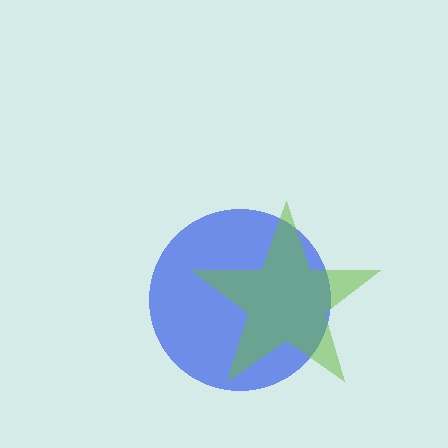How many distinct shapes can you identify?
There are 2 distinct shapes: a blue circle, a lime star.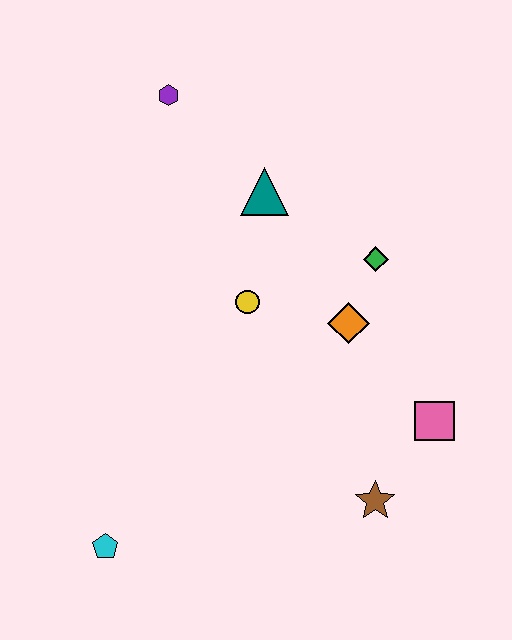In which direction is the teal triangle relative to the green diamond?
The teal triangle is to the left of the green diamond.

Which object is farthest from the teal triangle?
The cyan pentagon is farthest from the teal triangle.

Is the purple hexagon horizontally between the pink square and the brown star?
No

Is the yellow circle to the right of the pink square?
No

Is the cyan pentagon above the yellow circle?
No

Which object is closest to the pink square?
The brown star is closest to the pink square.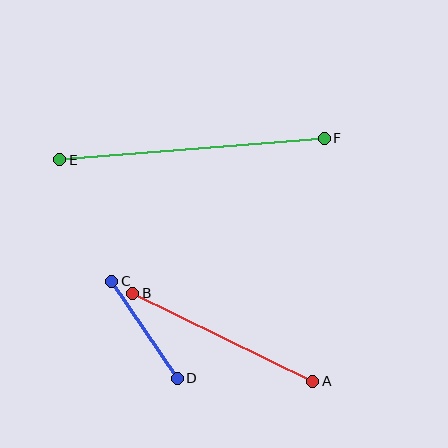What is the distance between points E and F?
The distance is approximately 265 pixels.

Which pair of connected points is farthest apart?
Points E and F are farthest apart.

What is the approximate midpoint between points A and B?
The midpoint is at approximately (223, 337) pixels.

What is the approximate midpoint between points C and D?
The midpoint is at approximately (145, 330) pixels.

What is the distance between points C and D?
The distance is approximately 117 pixels.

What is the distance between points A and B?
The distance is approximately 200 pixels.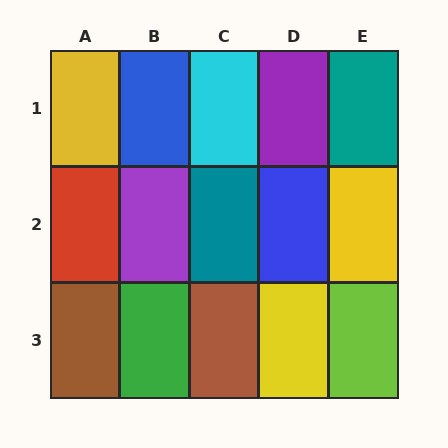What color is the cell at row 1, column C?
Cyan.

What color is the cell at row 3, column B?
Green.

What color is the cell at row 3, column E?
Lime.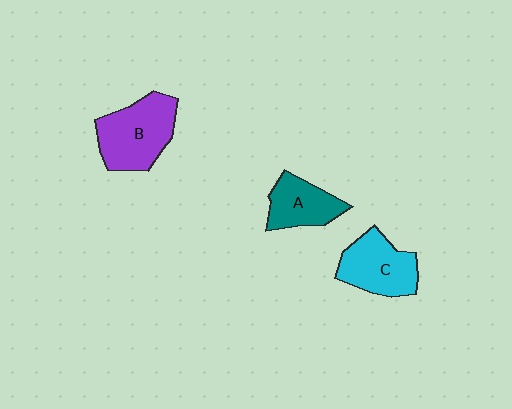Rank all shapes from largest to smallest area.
From largest to smallest: B (purple), C (cyan), A (teal).